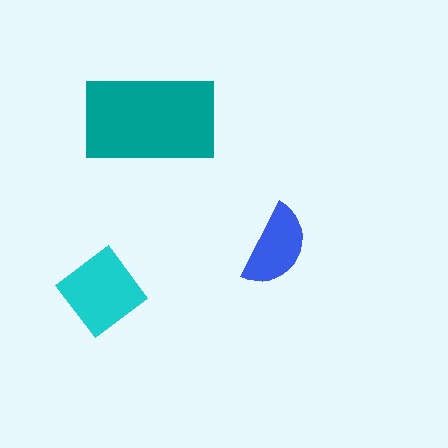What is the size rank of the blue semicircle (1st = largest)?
3rd.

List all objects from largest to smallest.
The teal rectangle, the cyan diamond, the blue semicircle.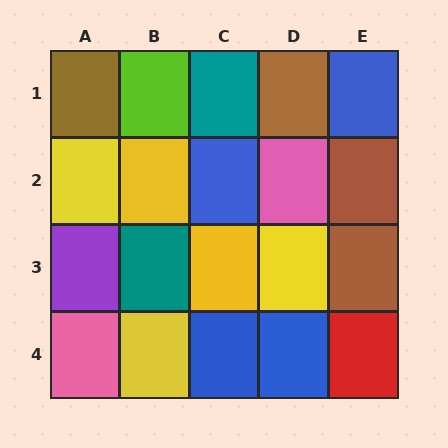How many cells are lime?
1 cell is lime.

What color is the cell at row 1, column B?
Lime.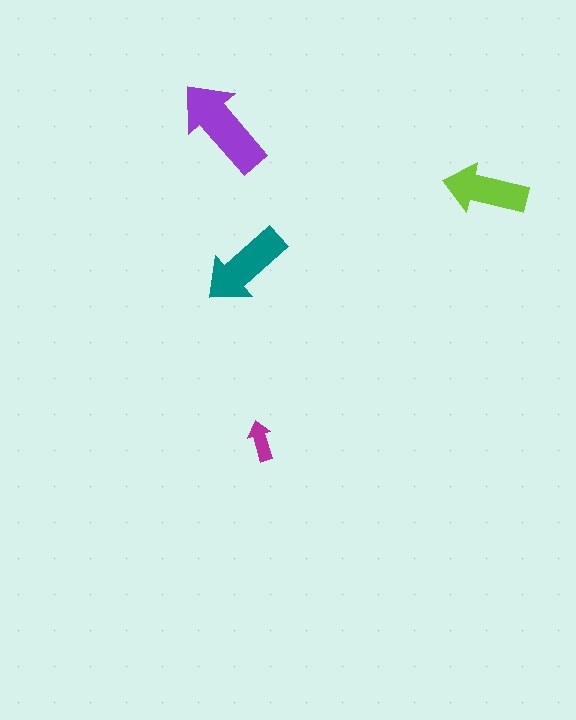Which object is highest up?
The purple arrow is topmost.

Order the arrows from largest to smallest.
the purple one, the teal one, the lime one, the magenta one.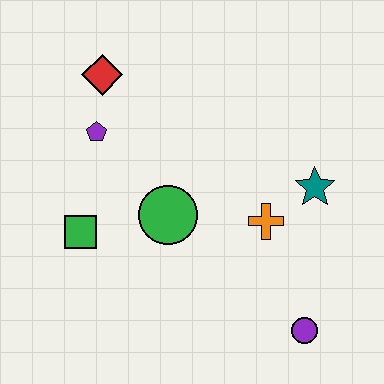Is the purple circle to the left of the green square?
No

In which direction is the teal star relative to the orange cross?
The teal star is to the right of the orange cross.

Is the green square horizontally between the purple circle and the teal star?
No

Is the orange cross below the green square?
No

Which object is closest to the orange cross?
The teal star is closest to the orange cross.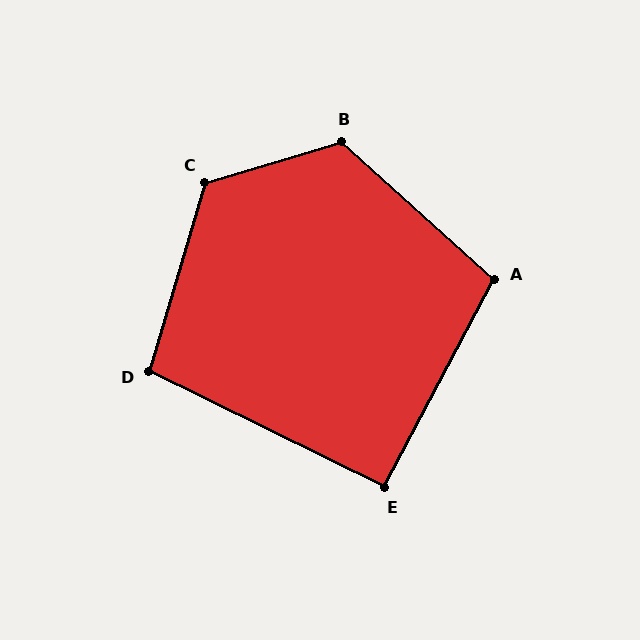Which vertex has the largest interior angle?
C, at approximately 123 degrees.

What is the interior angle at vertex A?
Approximately 104 degrees (obtuse).